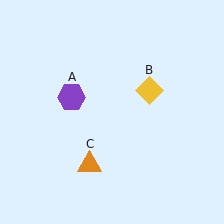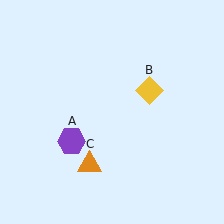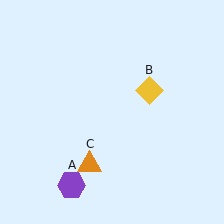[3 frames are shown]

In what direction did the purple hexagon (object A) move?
The purple hexagon (object A) moved down.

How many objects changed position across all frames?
1 object changed position: purple hexagon (object A).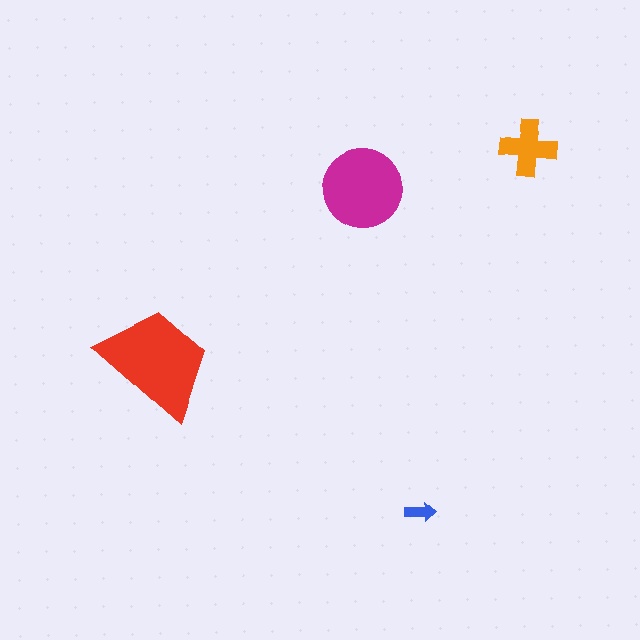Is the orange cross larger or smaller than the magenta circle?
Smaller.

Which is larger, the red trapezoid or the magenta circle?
The red trapezoid.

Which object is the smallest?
The blue arrow.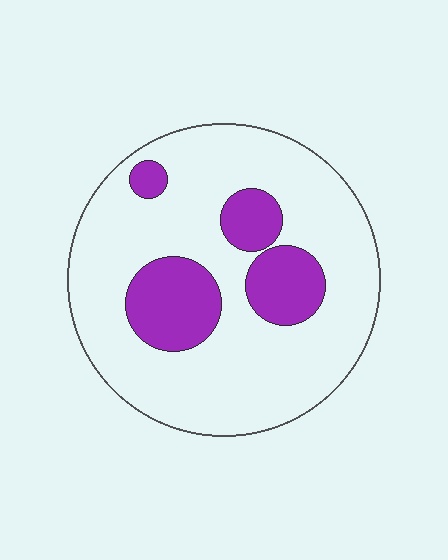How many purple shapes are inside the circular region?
4.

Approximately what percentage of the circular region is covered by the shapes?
Approximately 20%.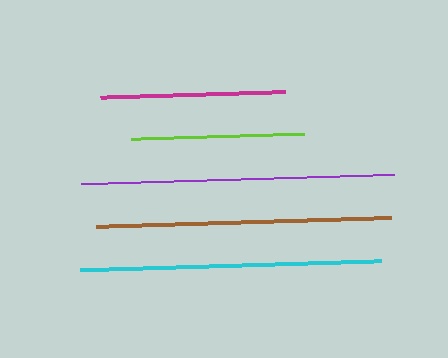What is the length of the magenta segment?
The magenta segment is approximately 185 pixels long.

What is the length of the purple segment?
The purple segment is approximately 313 pixels long.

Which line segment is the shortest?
The lime line is the shortest at approximately 173 pixels.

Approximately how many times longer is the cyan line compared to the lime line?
The cyan line is approximately 1.7 times the length of the lime line.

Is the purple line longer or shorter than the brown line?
The purple line is longer than the brown line.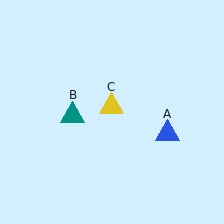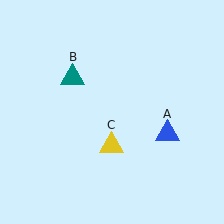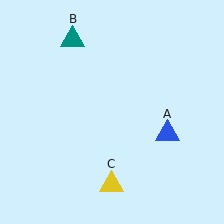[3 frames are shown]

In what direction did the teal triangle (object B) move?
The teal triangle (object B) moved up.